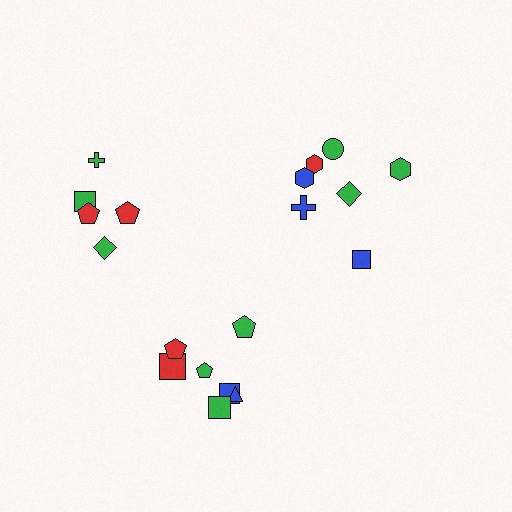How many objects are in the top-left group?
There are 5 objects.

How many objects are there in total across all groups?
There are 19 objects.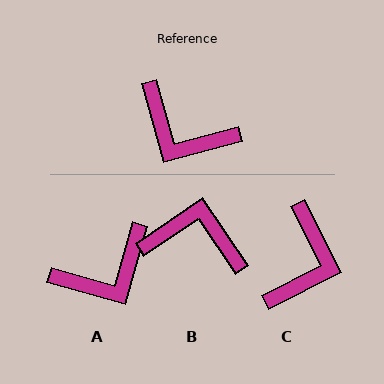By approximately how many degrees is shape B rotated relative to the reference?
Approximately 161 degrees clockwise.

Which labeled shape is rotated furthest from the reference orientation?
B, about 161 degrees away.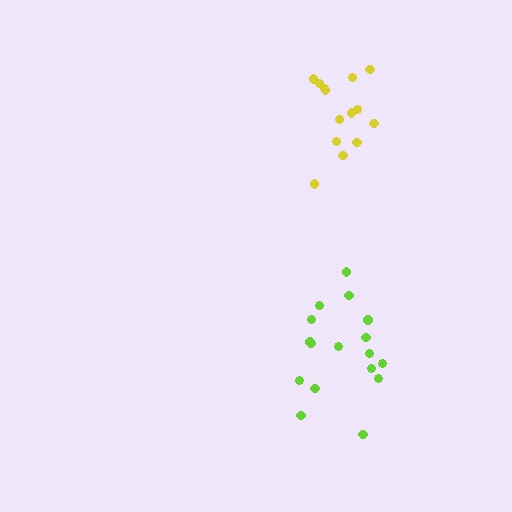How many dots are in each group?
Group 1: 14 dots, Group 2: 17 dots (31 total).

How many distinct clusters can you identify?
There are 2 distinct clusters.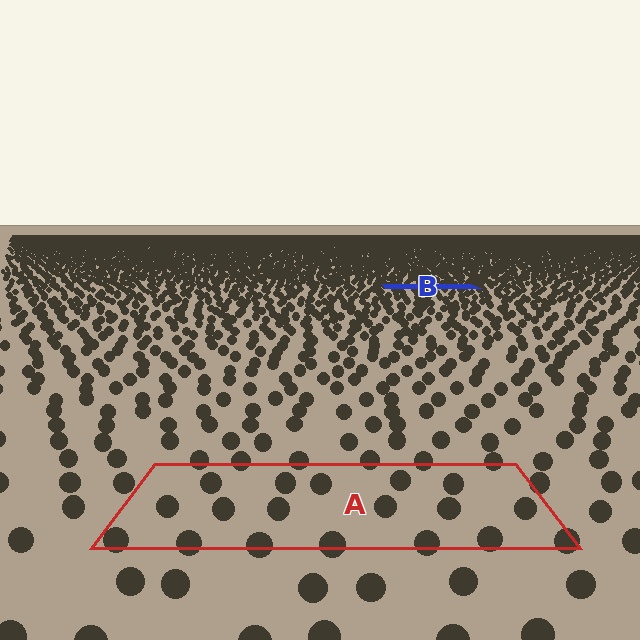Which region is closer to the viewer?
Region A is closer. The texture elements there are larger and more spread out.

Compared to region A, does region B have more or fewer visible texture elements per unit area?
Region B has more texture elements per unit area — they are packed more densely because it is farther away.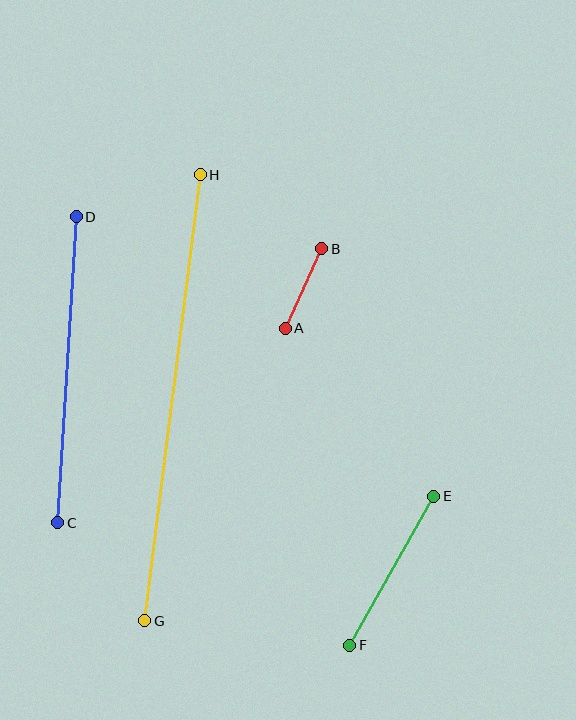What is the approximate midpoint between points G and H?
The midpoint is at approximately (172, 398) pixels.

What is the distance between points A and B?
The distance is approximately 88 pixels.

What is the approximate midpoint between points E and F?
The midpoint is at approximately (392, 571) pixels.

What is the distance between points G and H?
The distance is approximately 449 pixels.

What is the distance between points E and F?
The distance is approximately 171 pixels.